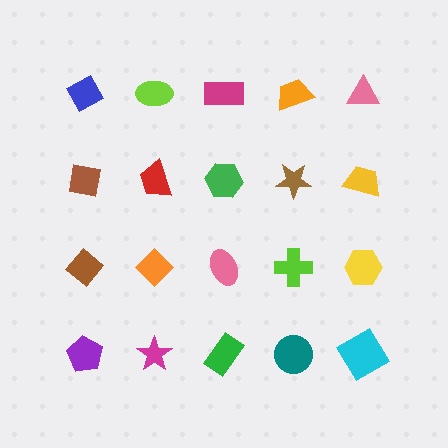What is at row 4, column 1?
A purple pentagon.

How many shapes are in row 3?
5 shapes.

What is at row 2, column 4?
A brown star.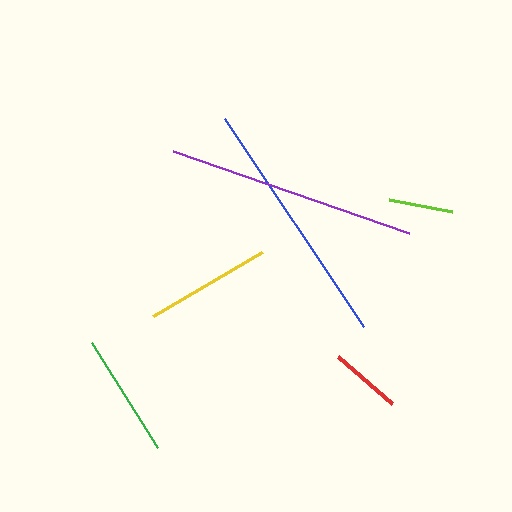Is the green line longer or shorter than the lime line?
The green line is longer than the lime line.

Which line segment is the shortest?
The lime line is the shortest at approximately 64 pixels.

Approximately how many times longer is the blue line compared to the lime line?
The blue line is approximately 3.9 times the length of the lime line.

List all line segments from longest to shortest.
From longest to shortest: blue, purple, yellow, green, red, lime.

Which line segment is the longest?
The blue line is the longest at approximately 250 pixels.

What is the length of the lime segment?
The lime segment is approximately 64 pixels long.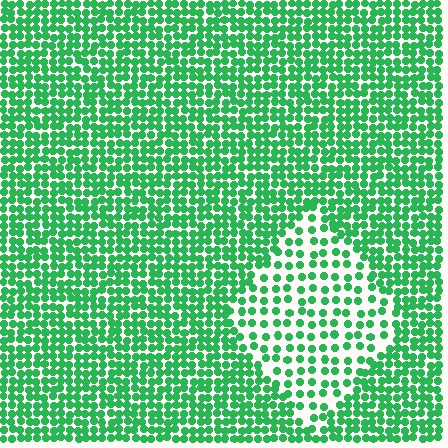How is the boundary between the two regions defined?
The boundary is defined by a change in element density (approximately 2.1x ratio). All elements are the same color, size, and shape.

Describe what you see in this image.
The image contains small green elements arranged at two different densities. A diamond-shaped region is visible where the elements are less densely packed than the surrounding area.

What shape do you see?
I see a diamond.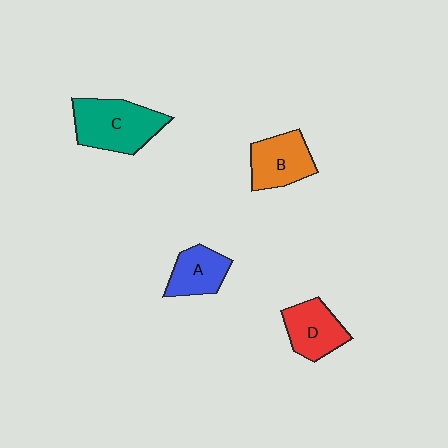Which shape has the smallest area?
Shape A (blue).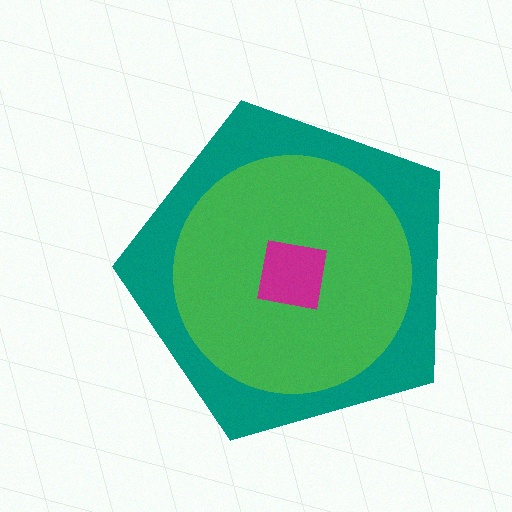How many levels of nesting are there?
3.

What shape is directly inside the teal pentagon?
The green circle.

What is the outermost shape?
The teal pentagon.